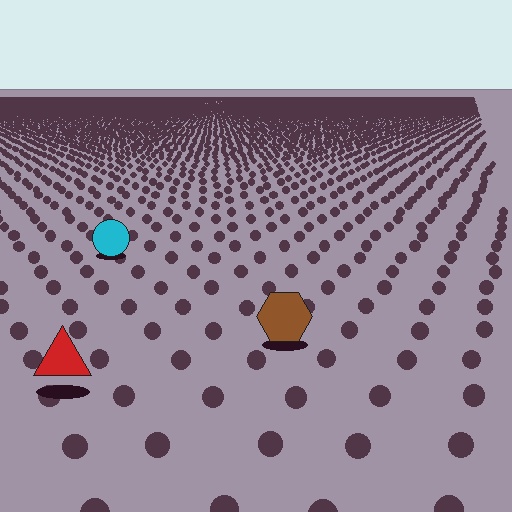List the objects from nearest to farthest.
From nearest to farthest: the red triangle, the brown hexagon, the cyan circle.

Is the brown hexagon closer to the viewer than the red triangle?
No. The red triangle is closer — you can tell from the texture gradient: the ground texture is coarser near it.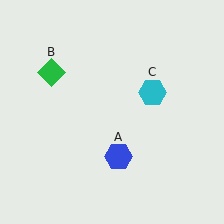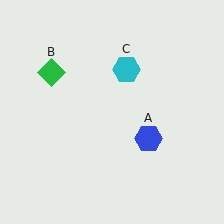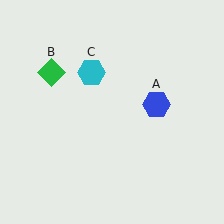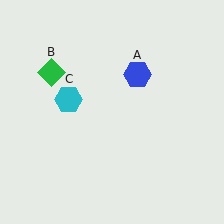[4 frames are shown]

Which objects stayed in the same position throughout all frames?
Green diamond (object B) remained stationary.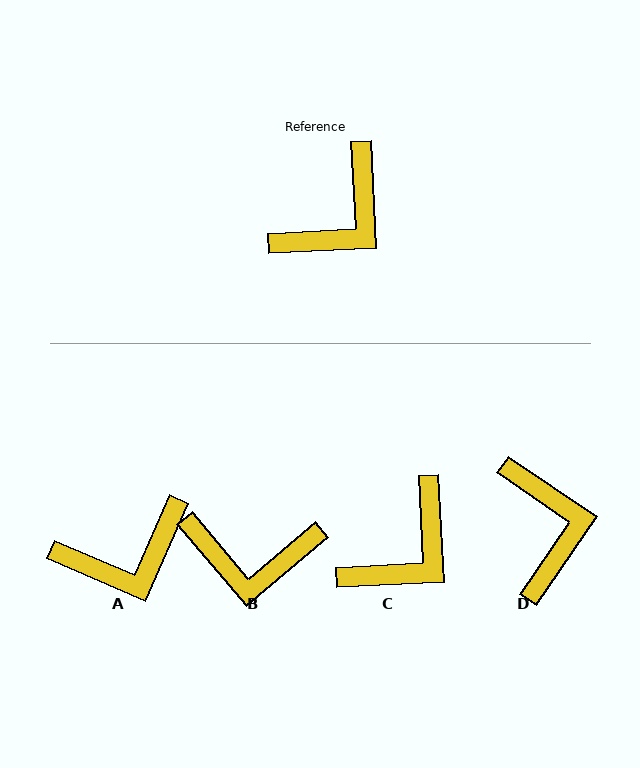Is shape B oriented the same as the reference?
No, it is off by about 53 degrees.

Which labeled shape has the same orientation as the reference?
C.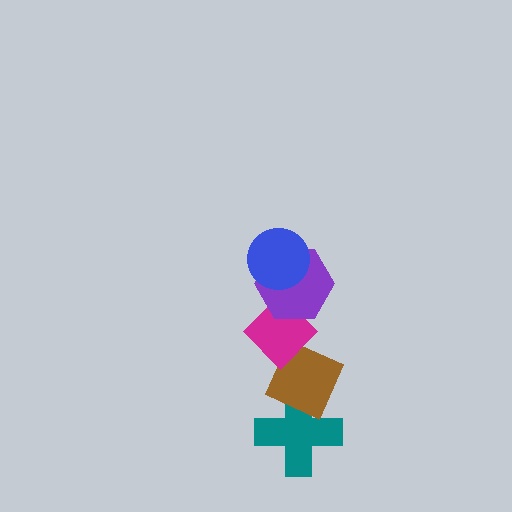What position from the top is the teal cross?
The teal cross is 5th from the top.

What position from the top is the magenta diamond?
The magenta diamond is 3rd from the top.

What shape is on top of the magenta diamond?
The purple hexagon is on top of the magenta diamond.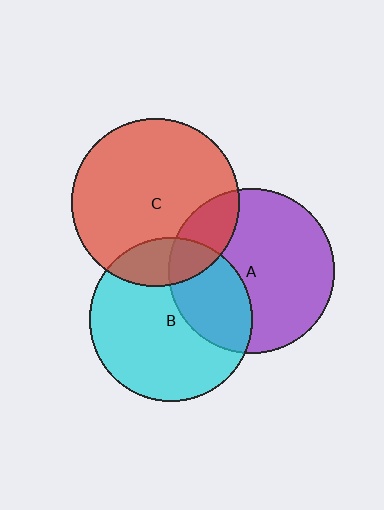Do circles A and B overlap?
Yes.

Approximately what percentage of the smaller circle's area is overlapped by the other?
Approximately 30%.